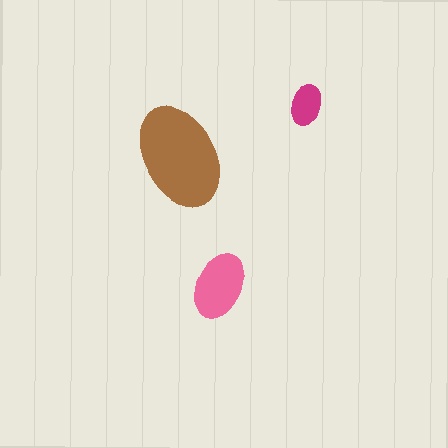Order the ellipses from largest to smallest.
the brown one, the pink one, the magenta one.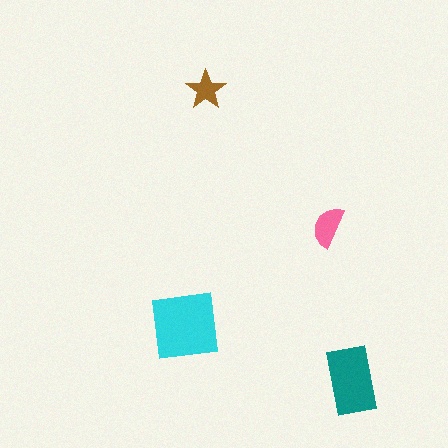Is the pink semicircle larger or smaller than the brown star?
Larger.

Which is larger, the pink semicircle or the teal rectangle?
The teal rectangle.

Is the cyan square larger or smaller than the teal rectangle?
Larger.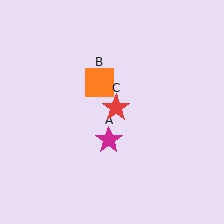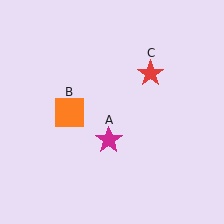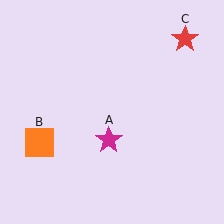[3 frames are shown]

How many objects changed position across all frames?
2 objects changed position: orange square (object B), red star (object C).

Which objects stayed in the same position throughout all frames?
Magenta star (object A) remained stationary.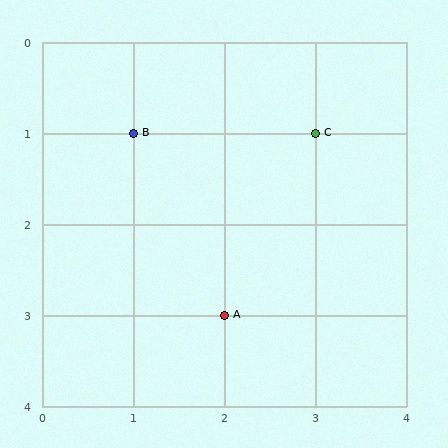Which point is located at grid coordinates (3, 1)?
Point C is at (3, 1).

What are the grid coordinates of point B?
Point B is at grid coordinates (1, 1).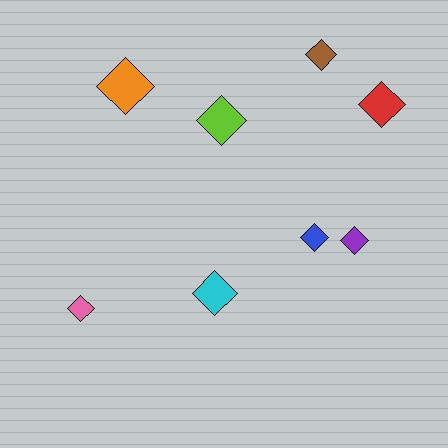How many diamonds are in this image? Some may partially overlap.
There are 8 diamonds.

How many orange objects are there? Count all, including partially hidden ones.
There is 1 orange object.